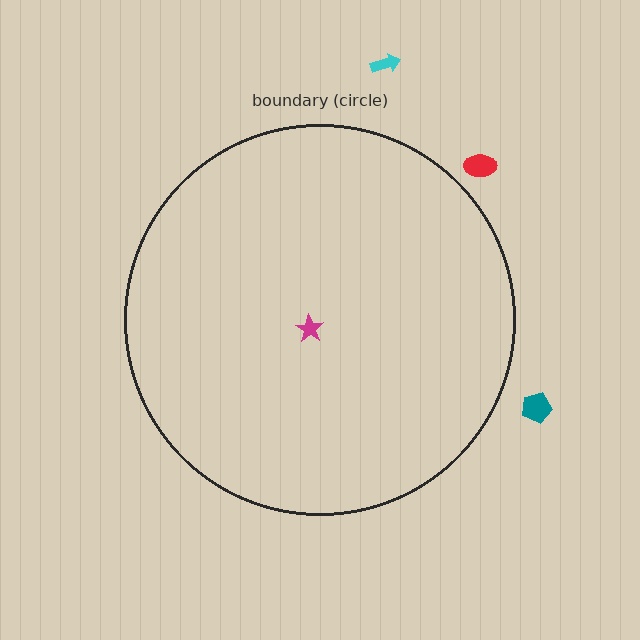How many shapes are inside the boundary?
1 inside, 3 outside.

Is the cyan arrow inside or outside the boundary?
Outside.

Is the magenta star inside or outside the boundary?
Inside.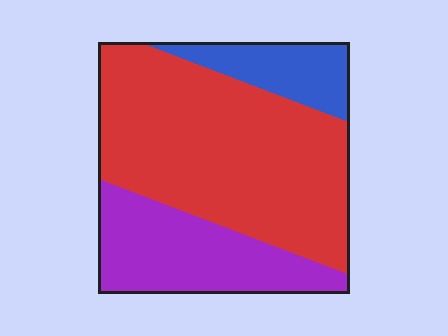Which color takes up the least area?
Blue, at roughly 15%.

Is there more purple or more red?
Red.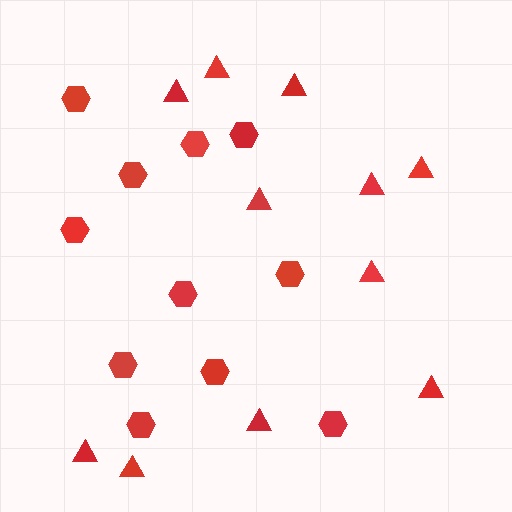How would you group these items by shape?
There are 2 groups: one group of hexagons (11) and one group of triangles (11).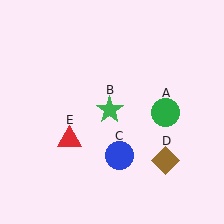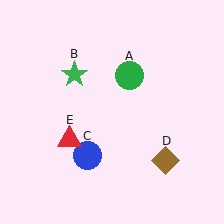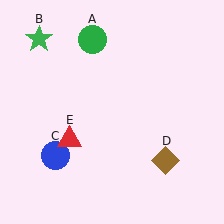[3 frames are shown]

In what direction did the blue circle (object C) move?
The blue circle (object C) moved left.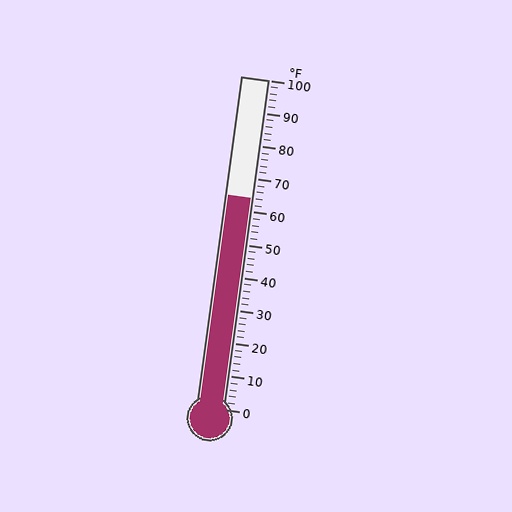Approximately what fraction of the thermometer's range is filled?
The thermometer is filled to approximately 65% of its range.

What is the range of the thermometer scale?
The thermometer scale ranges from 0°F to 100°F.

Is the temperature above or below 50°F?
The temperature is above 50°F.